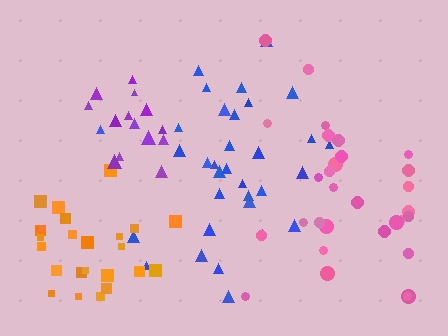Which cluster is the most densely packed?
Orange.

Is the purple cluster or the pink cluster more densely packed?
Purple.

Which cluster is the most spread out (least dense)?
Pink.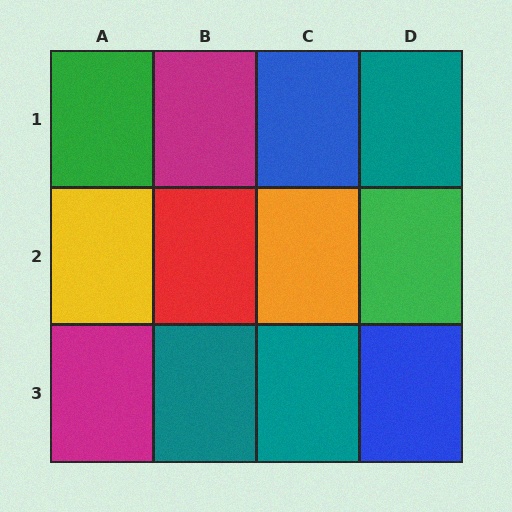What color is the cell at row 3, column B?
Teal.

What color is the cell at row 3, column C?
Teal.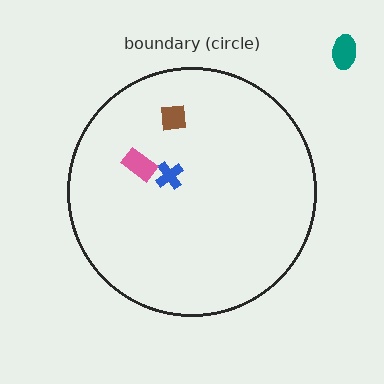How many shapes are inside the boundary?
3 inside, 1 outside.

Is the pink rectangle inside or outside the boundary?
Inside.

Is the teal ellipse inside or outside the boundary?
Outside.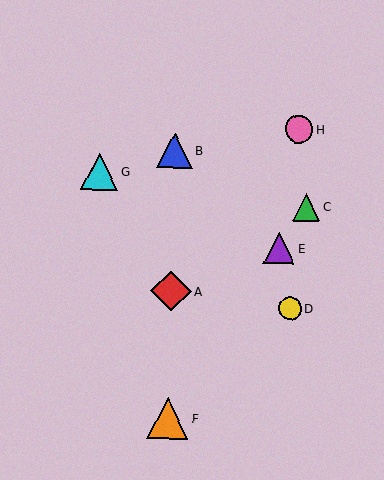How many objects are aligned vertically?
3 objects (A, B, F) are aligned vertically.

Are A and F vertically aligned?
Yes, both are at x≈171.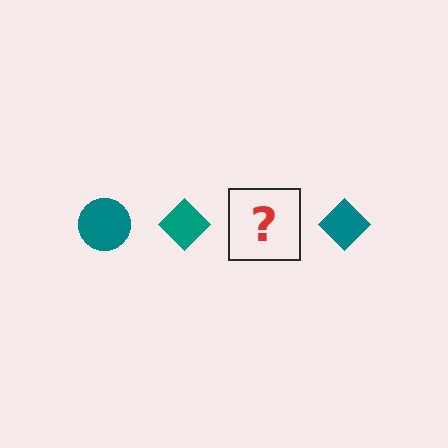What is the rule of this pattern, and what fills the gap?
The rule is that the pattern cycles through circle, diamond shapes in teal. The gap should be filled with a teal circle.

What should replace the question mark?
The question mark should be replaced with a teal circle.